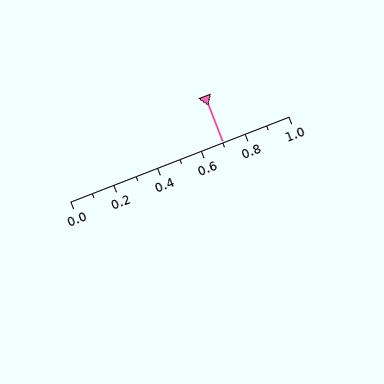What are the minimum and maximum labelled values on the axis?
The axis runs from 0.0 to 1.0.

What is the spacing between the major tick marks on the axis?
The major ticks are spaced 0.2 apart.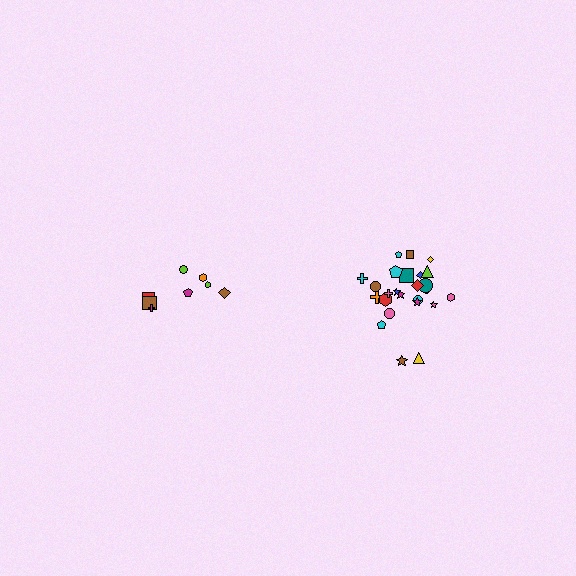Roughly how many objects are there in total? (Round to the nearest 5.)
Roughly 35 objects in total.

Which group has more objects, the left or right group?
The right group.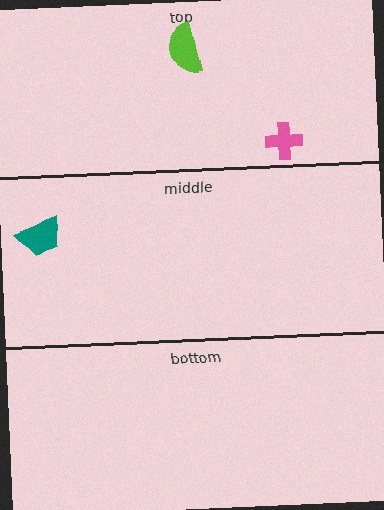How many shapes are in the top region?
2.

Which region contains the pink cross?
The top region.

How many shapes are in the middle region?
1.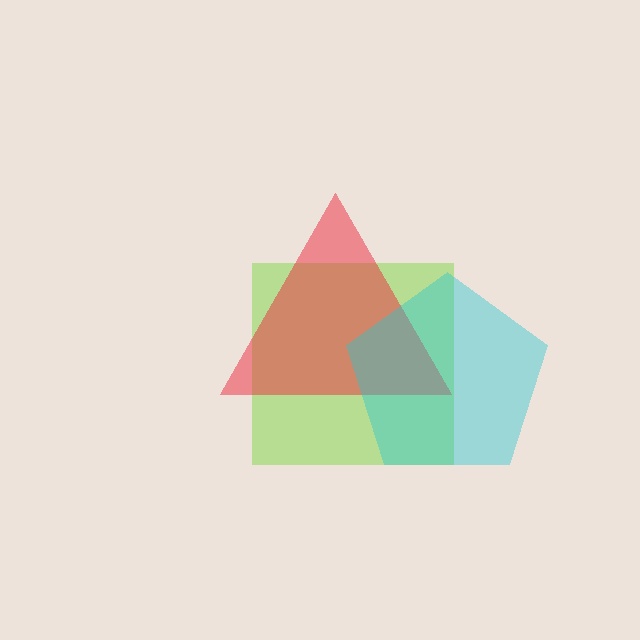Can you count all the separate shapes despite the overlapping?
Yes, there are 3 separate shapes.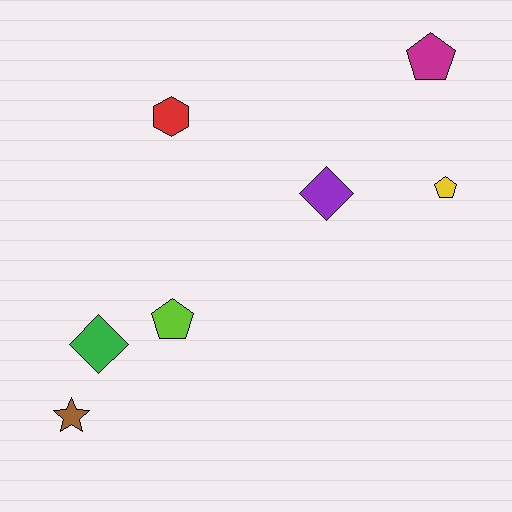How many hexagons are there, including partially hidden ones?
There is 1 hexagon.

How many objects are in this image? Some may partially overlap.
There are 7 objects.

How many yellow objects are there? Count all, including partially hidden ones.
There is 1 yellow object.